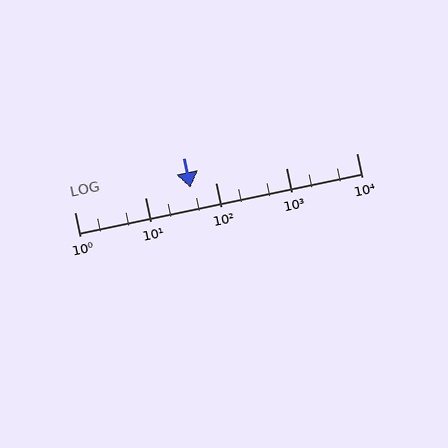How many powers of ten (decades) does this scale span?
The scale spans 4 decades, from 1 to 10000.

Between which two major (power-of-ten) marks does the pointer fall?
The pointer is between 10 and 100.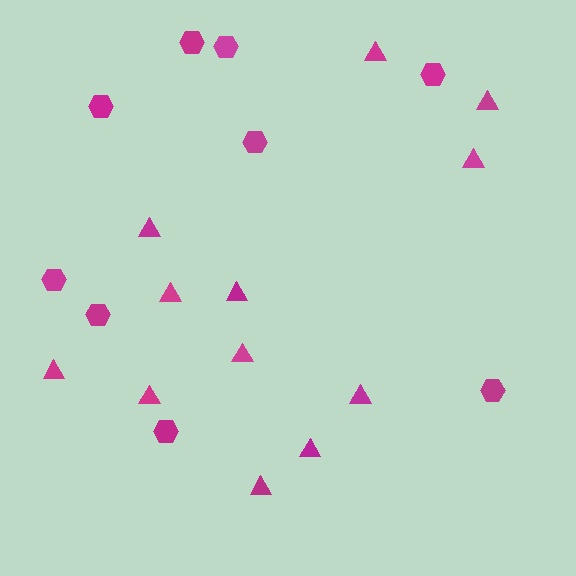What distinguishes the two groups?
There are 2 groups: one group of triangles (12) and one group of hexagons (9).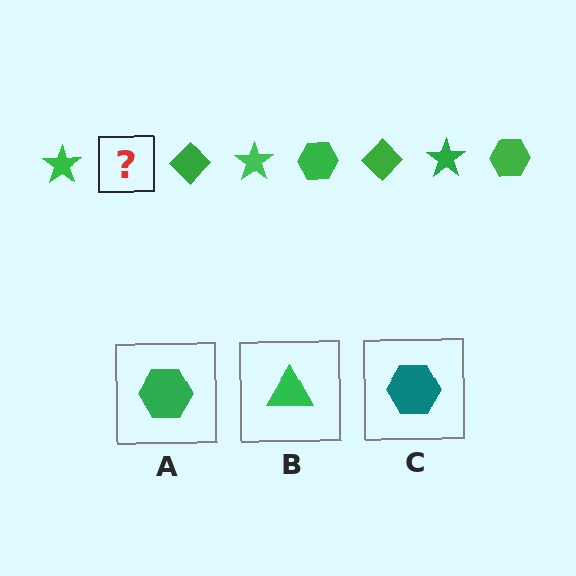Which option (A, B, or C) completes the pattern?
A.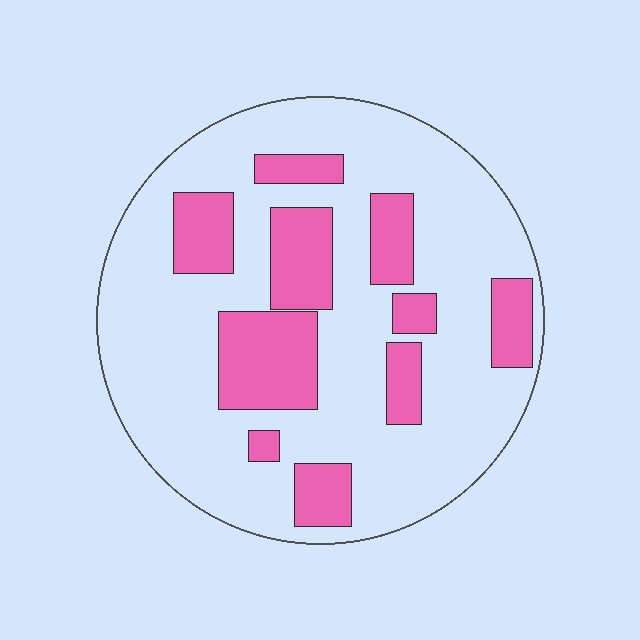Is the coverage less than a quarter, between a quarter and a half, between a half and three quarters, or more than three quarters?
Between a quarter and a half.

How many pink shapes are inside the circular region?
10.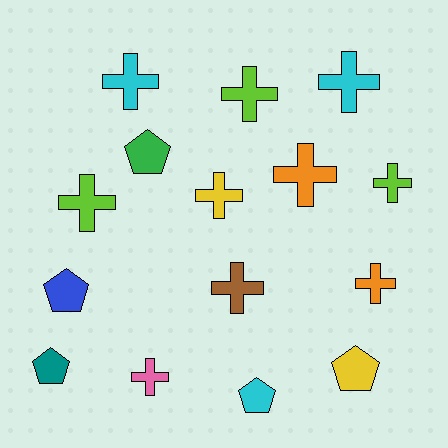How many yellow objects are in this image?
There are 2 yellow objects.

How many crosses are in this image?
There are 10 crosses.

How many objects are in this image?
There are 15 objects.